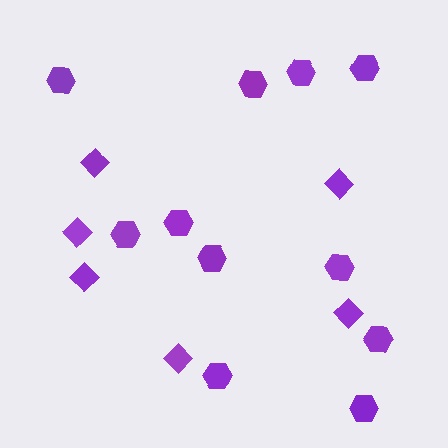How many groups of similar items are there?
There are 2 groups: one group of hexagons (11) and one group of diamonds (6).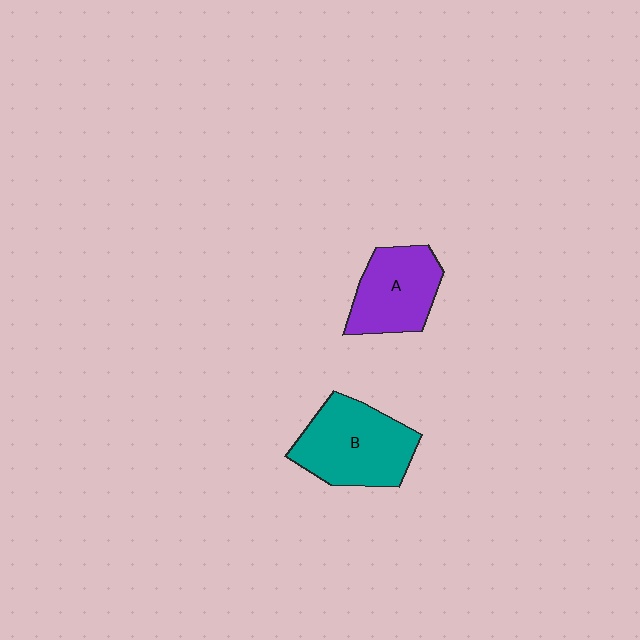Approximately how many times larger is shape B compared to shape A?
Approximately 1.3 times.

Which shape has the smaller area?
Shape A (purple).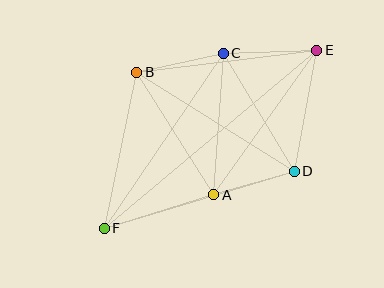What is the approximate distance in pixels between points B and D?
The distance between B and D is approximately 186 pixels.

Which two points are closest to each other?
Points A and D are closest to each other.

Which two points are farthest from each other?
Points E and F are farthest from each other.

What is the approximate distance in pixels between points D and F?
The distance between D and F is approximately 198 pixels.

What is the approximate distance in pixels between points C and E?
The distance between C and E is approximately 94 pixels.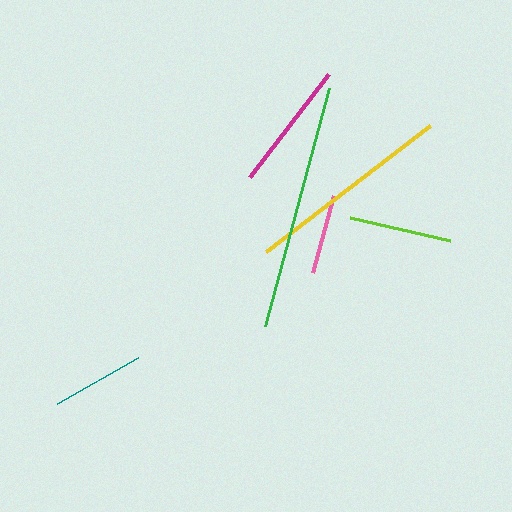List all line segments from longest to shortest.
From longest to shortest: green, yellow, magenta, lime, teal, pink.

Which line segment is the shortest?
The pink line is the shortest at approximately 80 pixels.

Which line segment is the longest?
The green line is the longest at approximately 247 pixels.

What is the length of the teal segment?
The teal segment is approximately 93 pixels long.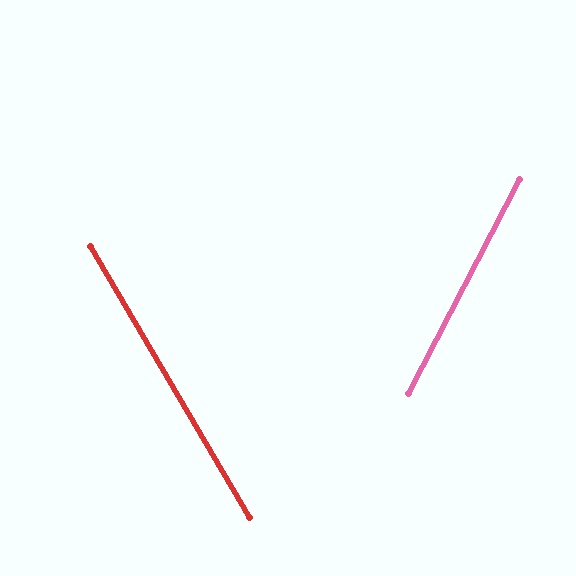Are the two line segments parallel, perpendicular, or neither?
Neither parallel nor perpendicular — they differ by about 58°.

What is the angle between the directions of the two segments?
Approximately 58 degrees.